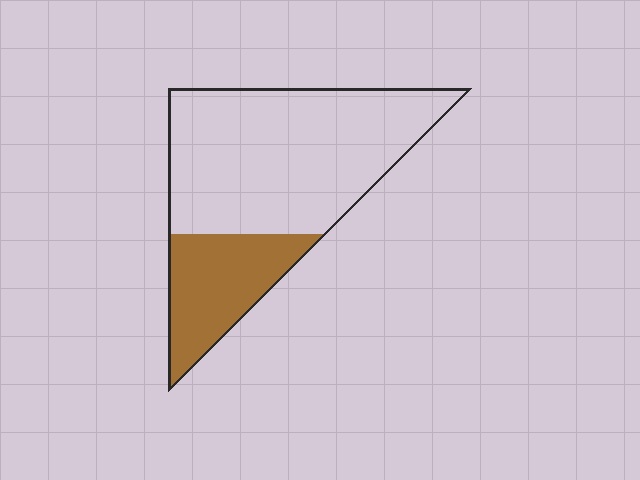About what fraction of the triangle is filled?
About one quarter (1/4).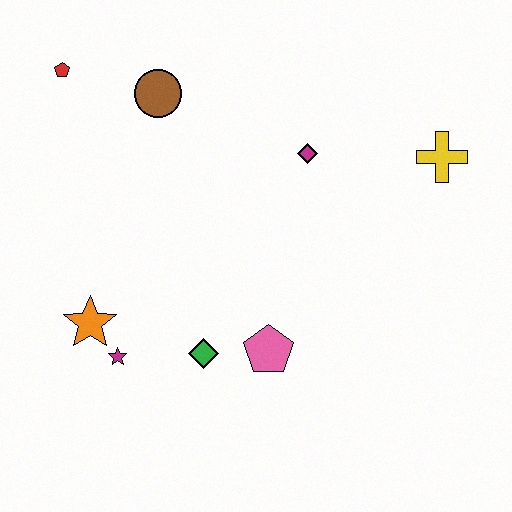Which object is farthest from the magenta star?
The yellow cross is farthest from the magenta star.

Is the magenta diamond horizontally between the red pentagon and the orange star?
No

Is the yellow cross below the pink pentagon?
No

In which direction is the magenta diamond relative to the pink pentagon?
The magenta diamond is above the pink pentagon.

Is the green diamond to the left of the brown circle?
No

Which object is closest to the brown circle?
The red pentagon is closest to the brown circle.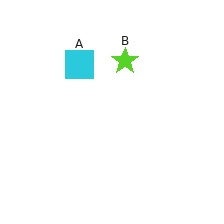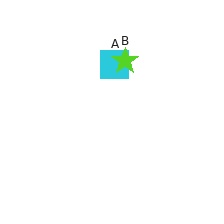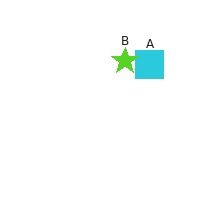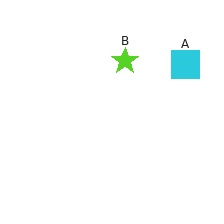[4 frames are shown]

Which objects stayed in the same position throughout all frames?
Lime star (object B) remained stationary.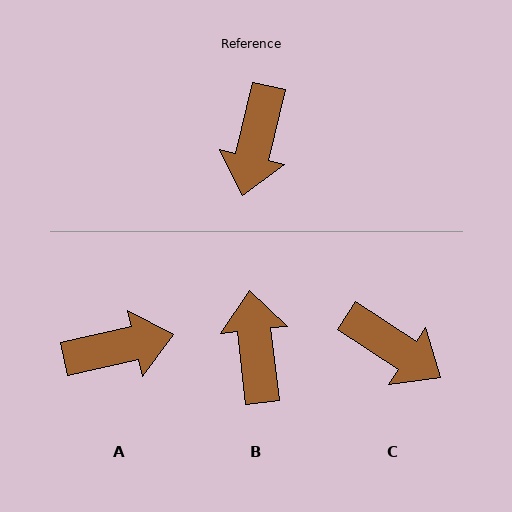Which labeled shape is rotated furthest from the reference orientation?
B, about 160 degrees away.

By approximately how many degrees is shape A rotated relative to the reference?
Approximately 116 degrees counter-clockwise.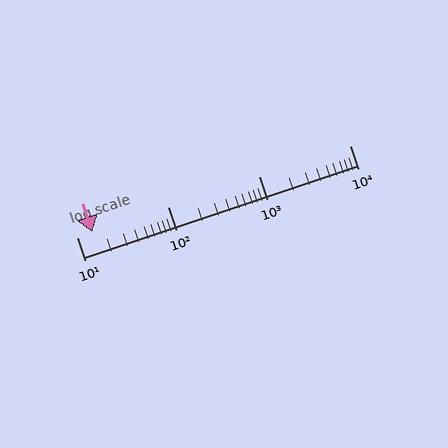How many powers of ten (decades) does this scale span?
The scale spans 3 decades, from 10 to 10000.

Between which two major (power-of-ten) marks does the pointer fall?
The pointer is between 10 and 100.